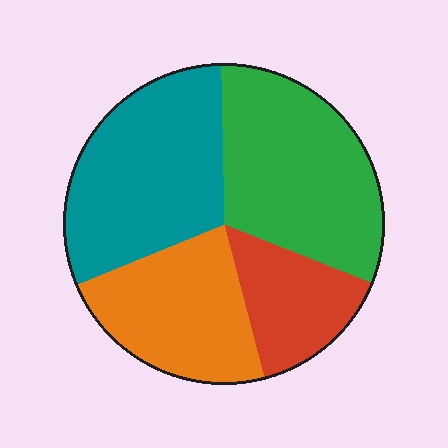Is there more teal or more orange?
Teal.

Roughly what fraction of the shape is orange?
Orange covers around 25% of the shape.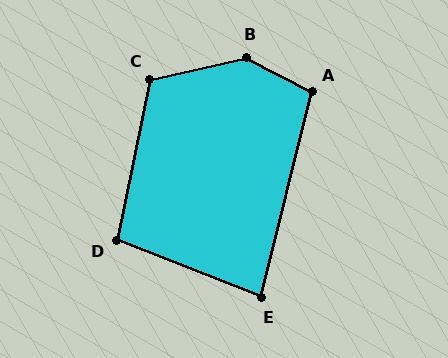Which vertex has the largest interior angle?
B, at approximately 139 degrees.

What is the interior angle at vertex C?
Approximately 115 degrees (obtuse).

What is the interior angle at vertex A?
Approximately 104 degrees (obtuse).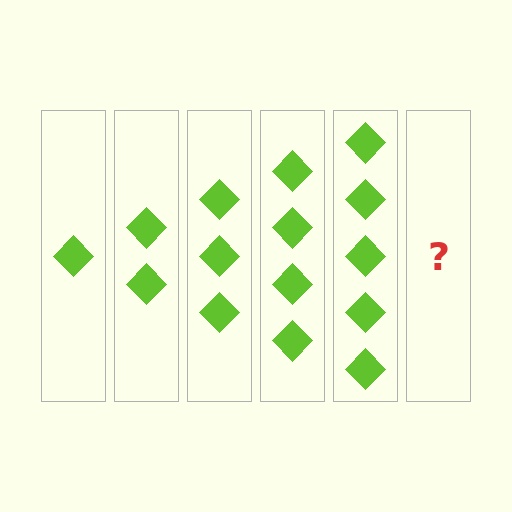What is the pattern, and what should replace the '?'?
The pattern is that each step adds one more diamond. The '?' should be 6 diamonds.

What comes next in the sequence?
The next element should be 6 diamonds.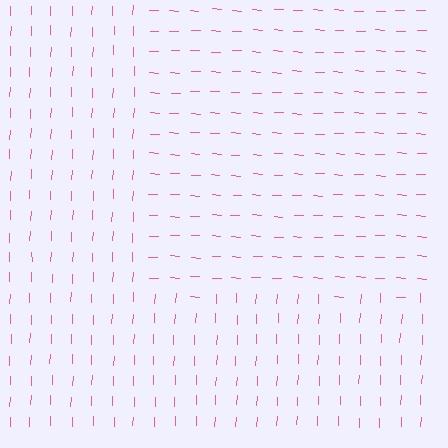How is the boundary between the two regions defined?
The boundary is defined purely by a change in line orientation (approximately 89 degrees difference). All lines are the same color and thickness.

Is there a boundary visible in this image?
Yes, there is a texture boundary formed by a change in line orientation.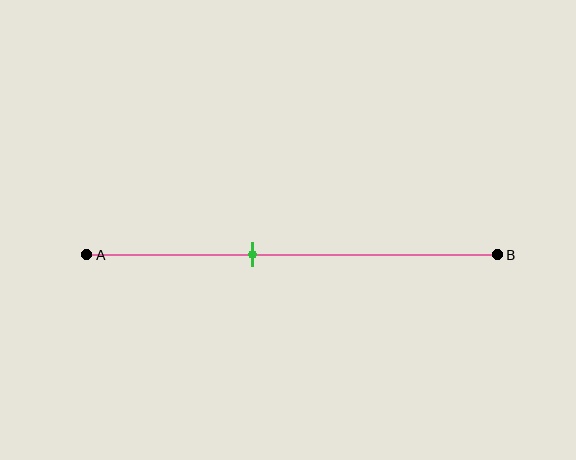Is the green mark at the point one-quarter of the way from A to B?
No, the mark is at about 40% from A, not at the 25% one-quarter point.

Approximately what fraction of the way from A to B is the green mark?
The green mark is approximately 40% of the way from A to B.